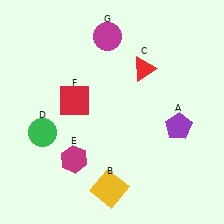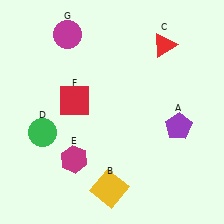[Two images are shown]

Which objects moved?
The objects that moved are: the red triangle (C), the magenta circle (G).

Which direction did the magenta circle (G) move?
The magenta circle (G) moved left.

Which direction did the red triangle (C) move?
The red triangle (C) moved up.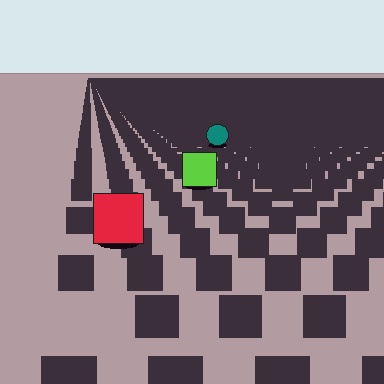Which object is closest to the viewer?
The red square is closest. The texture marks near it are larger and more spread out.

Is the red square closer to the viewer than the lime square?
Yes. The red square is closer — you can tell from the texture gradient: the ground texture is coarser near it.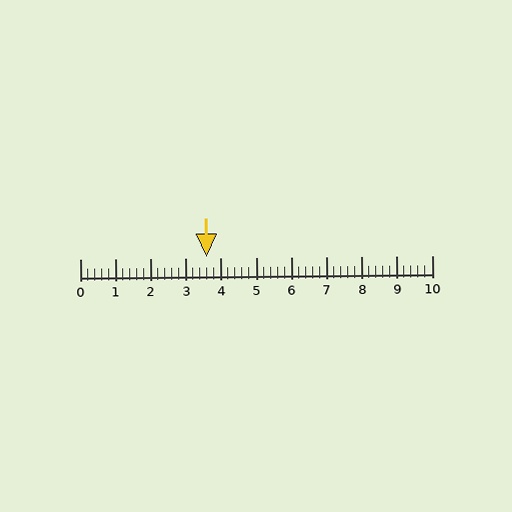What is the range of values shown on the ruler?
The ruler shows values from 0 to 10.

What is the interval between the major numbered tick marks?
The major tick marks are spaced 1 units apart.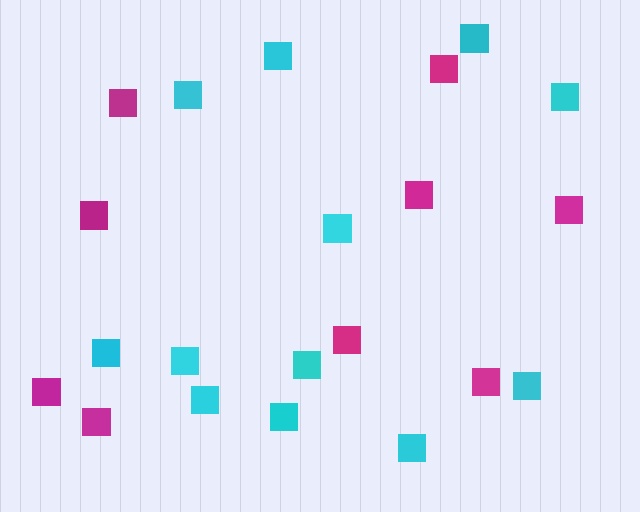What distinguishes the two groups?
There are 2 groups: one group of magenta squares (9) and one group of cyan squares (12).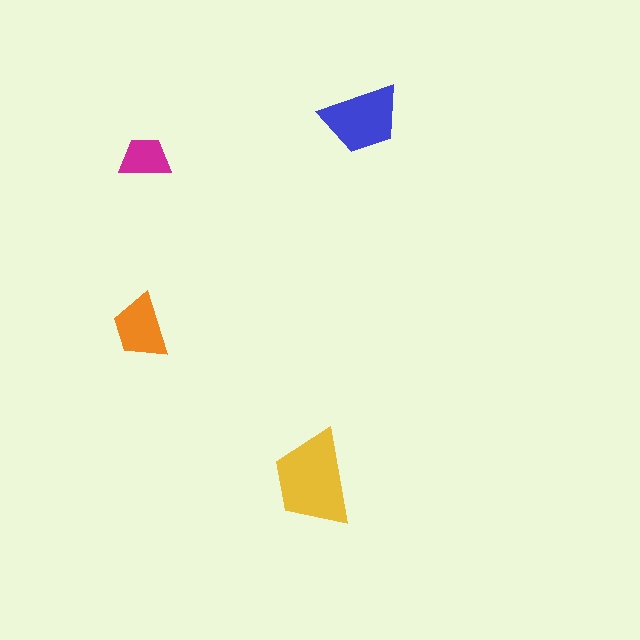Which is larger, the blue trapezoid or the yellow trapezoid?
The yellow one.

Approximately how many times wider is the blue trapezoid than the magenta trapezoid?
About 1.5 times wider.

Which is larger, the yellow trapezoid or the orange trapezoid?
The yellow one.